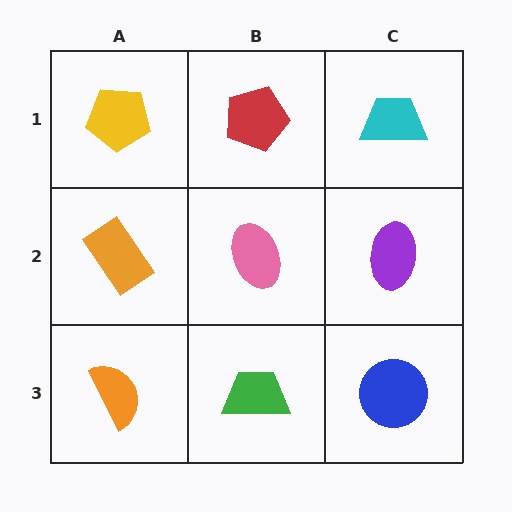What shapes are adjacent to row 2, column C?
A cyan trapezoid (row 1, column C), a blue circle (row 3, column C), a pink ellipse (row 2, column B).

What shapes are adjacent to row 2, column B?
A red pentagon (row 1, column B), a green trapezoid (row 3, column B), an orange rectangle (row 2, column A), a purple ellipse (row 2, column C).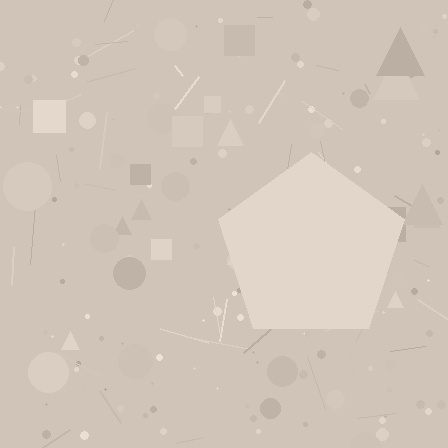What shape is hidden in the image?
A pentagon is hidden in the image.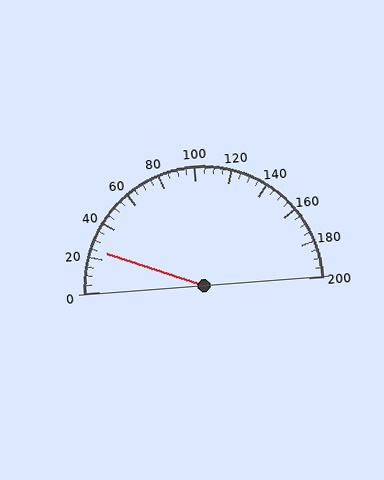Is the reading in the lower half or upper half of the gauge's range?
The reading is in the lower half of the range (0 to 200).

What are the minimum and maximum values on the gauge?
The gauge ranges from 0 to 200.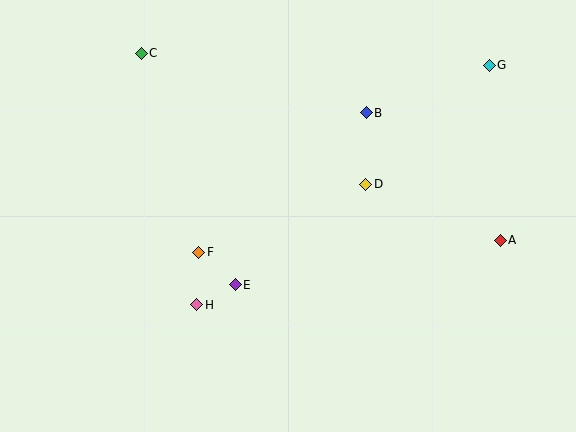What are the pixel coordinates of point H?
Point H is at (197, 305).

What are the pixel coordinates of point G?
Point G is at (489, 65).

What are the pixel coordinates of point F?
Point F is at (199, 252).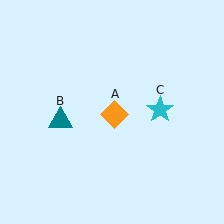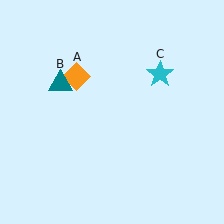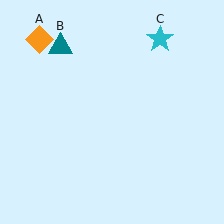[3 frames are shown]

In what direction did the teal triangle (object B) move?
The teal triangle (object B) moved up.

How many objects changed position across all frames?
3 objects changed position: orange diamond (object A), teal triangle (object B), cyan star (object C).